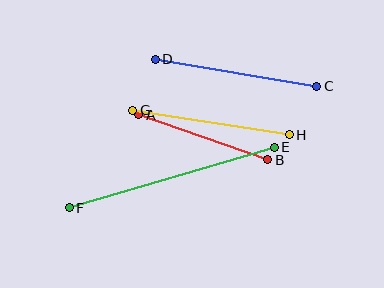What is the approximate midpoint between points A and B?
The midpoint is at approximately (203, 137) pixels.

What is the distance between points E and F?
The distance is approximately 214 pixels.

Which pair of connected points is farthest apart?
Points E and F are farthest apart.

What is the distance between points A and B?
The distance is approximately 137 pixels.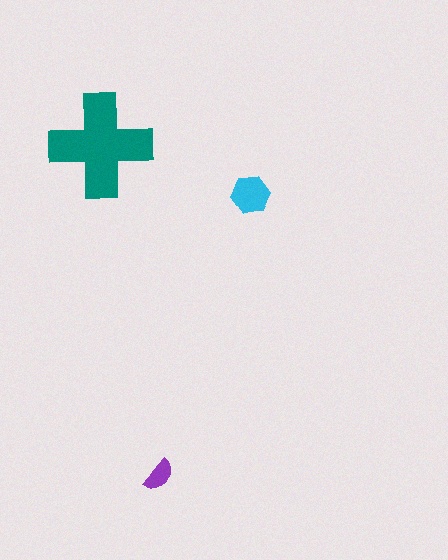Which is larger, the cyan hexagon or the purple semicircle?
The cyan hexagon.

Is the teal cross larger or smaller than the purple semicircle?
Larger.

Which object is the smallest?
The purple semicircle.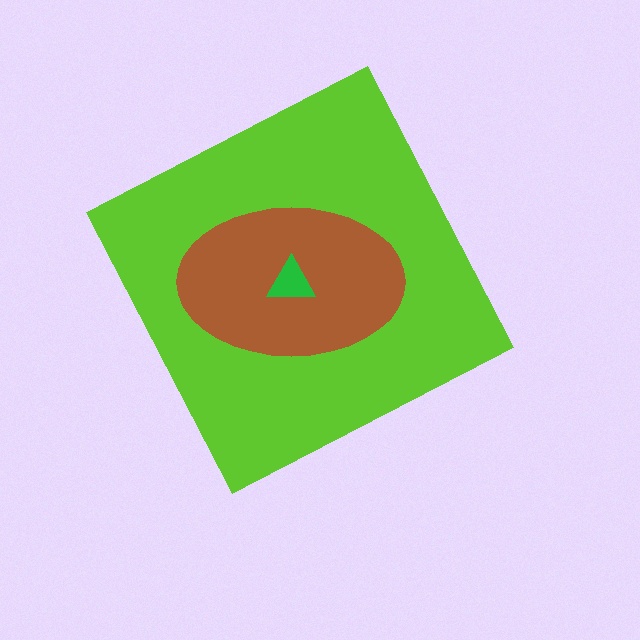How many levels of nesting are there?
3.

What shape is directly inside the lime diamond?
The brown ellipse.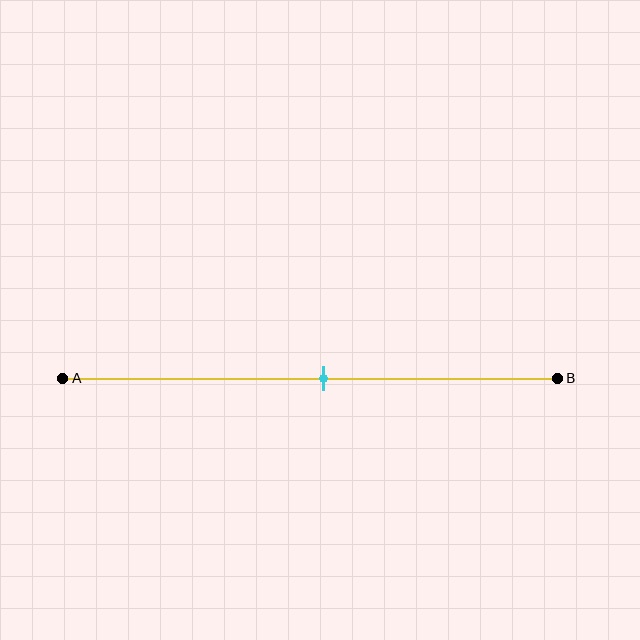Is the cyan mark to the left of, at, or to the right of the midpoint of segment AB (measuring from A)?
The cyan mark is approximately at the midpoint of segment AB.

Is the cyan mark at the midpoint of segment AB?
Yes, the mark is approximately at the midpoint.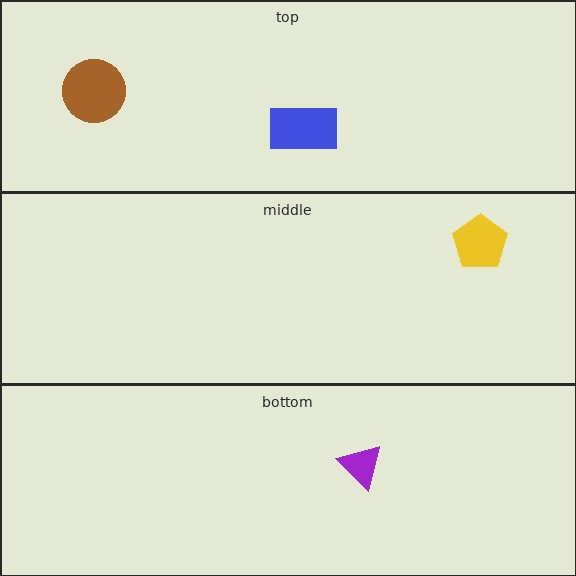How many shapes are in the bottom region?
1.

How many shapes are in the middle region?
1.